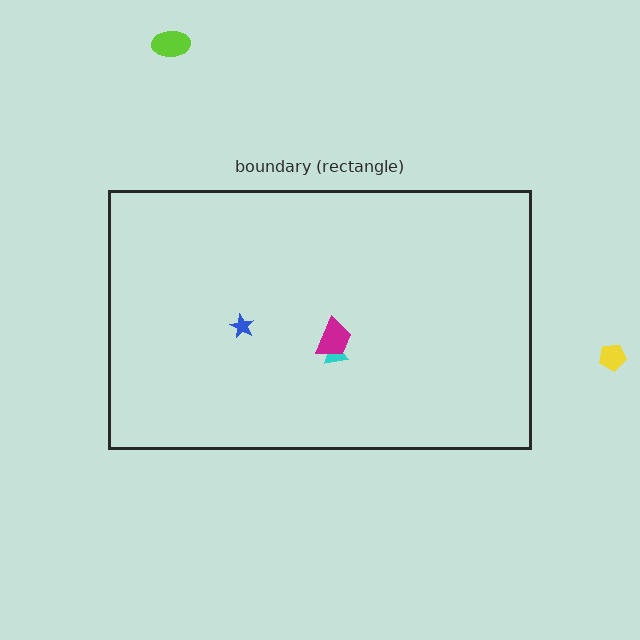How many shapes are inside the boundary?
3 inside, 2 outside.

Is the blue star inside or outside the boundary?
Inside.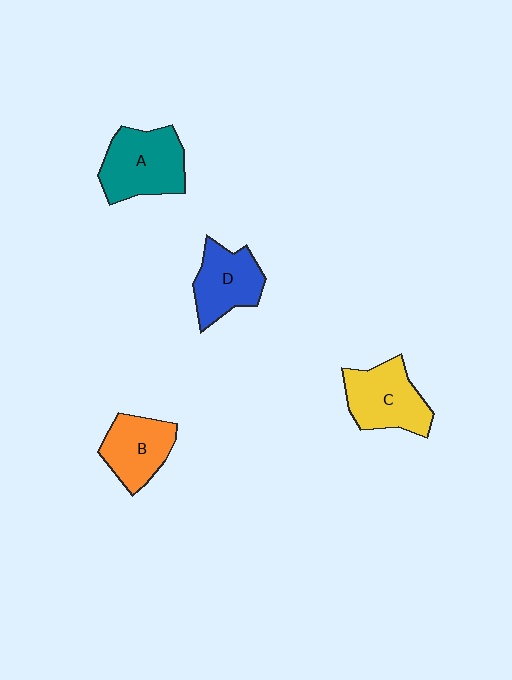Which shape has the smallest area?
Shape B (orange).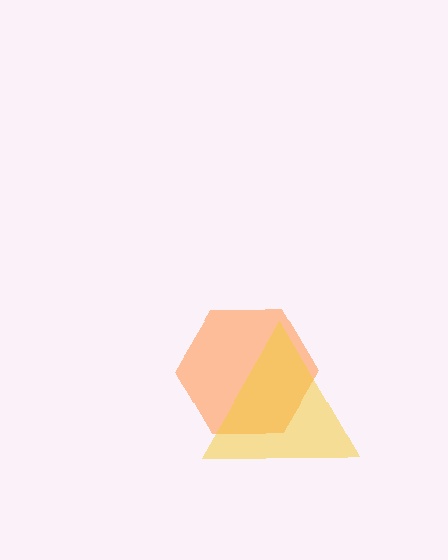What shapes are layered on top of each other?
The layered shapes are: an orange hexagon, a yellow triangle.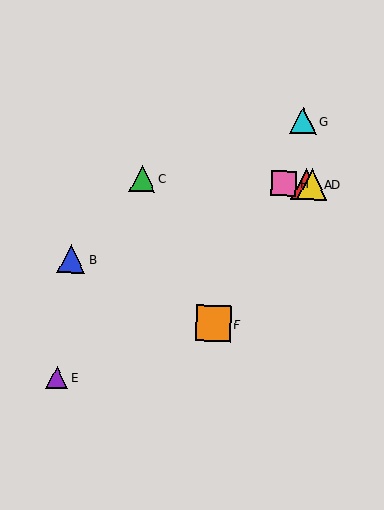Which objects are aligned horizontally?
Objects A, C, D, H are aligned horizontally.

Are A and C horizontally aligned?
Yes, both are at y≈184.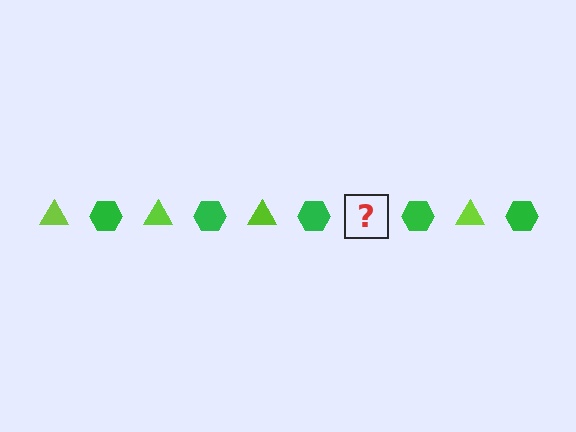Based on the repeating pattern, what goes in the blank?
The blank should be a lime triangle.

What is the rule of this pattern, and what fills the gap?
The rule is that the pattern alternates between lime triangle and green hexagon. The gap should be filled with a lime triangle.